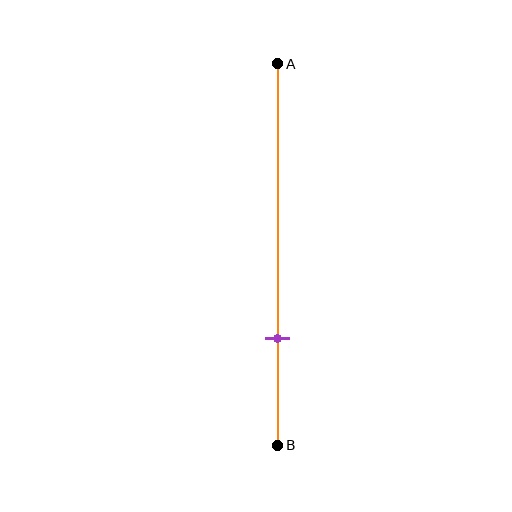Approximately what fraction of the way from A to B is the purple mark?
The purple mark is approximately 70% of the way from A to B.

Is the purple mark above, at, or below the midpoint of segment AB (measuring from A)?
The purple mark is below the midpoint of segment AB.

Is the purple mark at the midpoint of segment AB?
No, the mark is at about 70% from A, not at the 50% midpoint.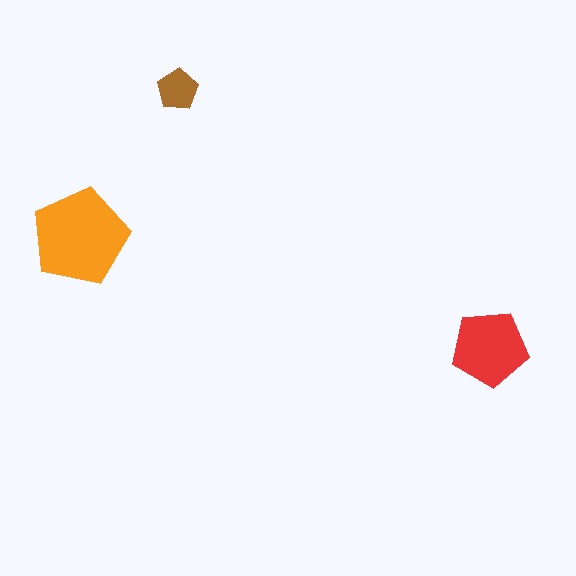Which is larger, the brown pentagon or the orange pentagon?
The orange one.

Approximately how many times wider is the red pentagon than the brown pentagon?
About 2 times wider.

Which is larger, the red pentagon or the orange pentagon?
The orange one.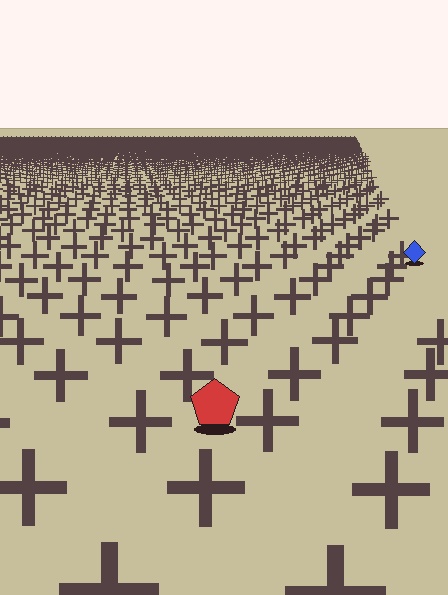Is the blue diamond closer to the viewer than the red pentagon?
No. The red pentagon is closer — you can tell from the texture gradient: the ground texture is coarser near it.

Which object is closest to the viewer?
The red pentagon is closest. The texture marks near it are larger and more spread out.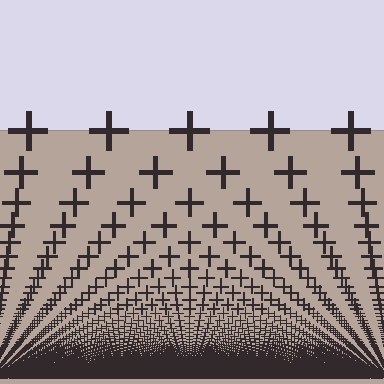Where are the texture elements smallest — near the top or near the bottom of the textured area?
Near the bottom.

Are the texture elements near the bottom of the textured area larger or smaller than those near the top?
Smaller. The gradient is inverted — elements near the bottom are smaller and denser.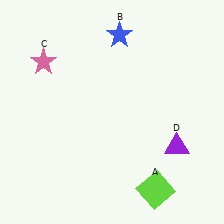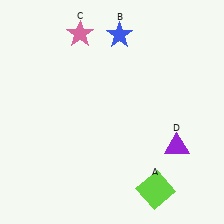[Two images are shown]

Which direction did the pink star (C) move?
The pink star (C) moved right.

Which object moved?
The pink star (C) moved right.